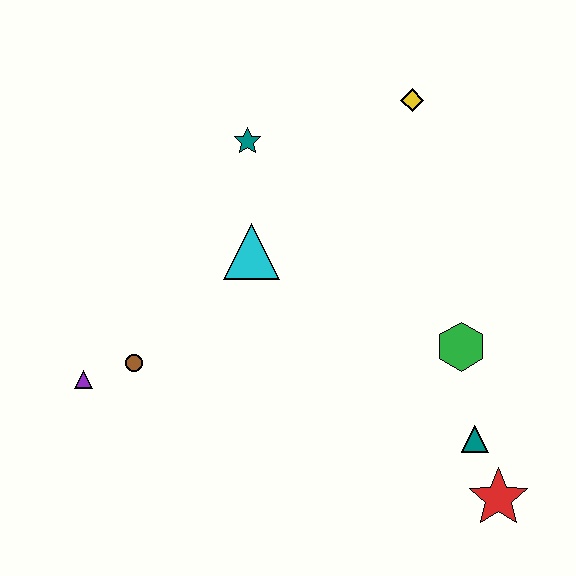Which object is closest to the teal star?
The cyan triangle is closest to the teal star.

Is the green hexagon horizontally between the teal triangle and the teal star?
Yes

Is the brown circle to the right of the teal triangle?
No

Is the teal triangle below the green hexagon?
Yes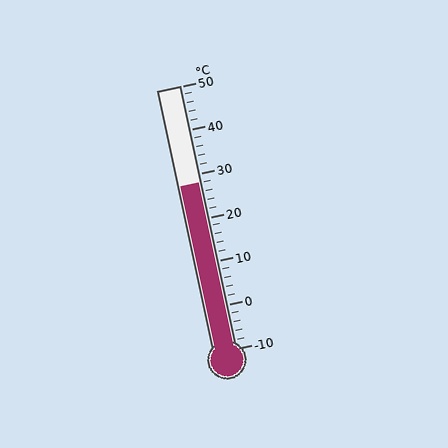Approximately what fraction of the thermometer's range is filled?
The thermometer is filled to approximately 65% of its range.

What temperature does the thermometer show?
The thermometer shows approximately 28°C.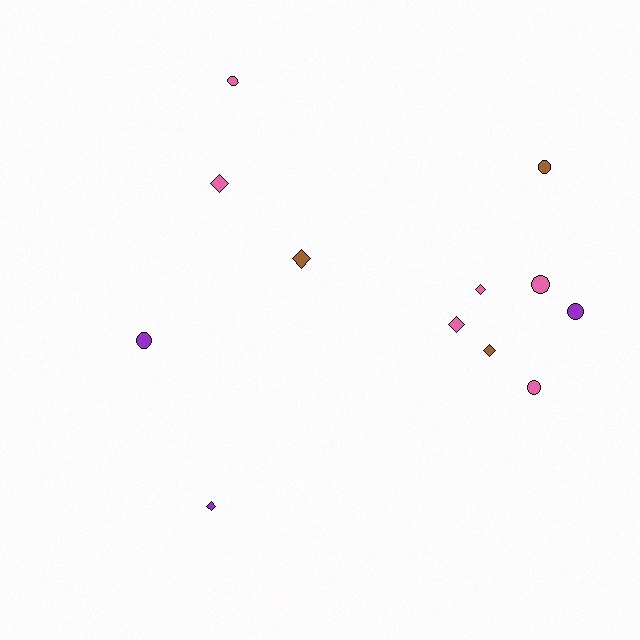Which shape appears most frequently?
Circle, with 6 objects.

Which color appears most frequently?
Pink, with 6 objects.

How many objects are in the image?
There are 12 objects.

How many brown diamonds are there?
There are 2 brown diamonds.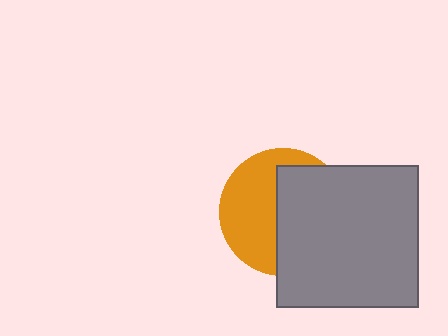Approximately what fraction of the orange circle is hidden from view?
Roughly 52% of the orange circle is hidden behind the gray square.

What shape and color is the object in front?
The object in front is a gray square.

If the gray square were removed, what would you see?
You would see the complete orange circle.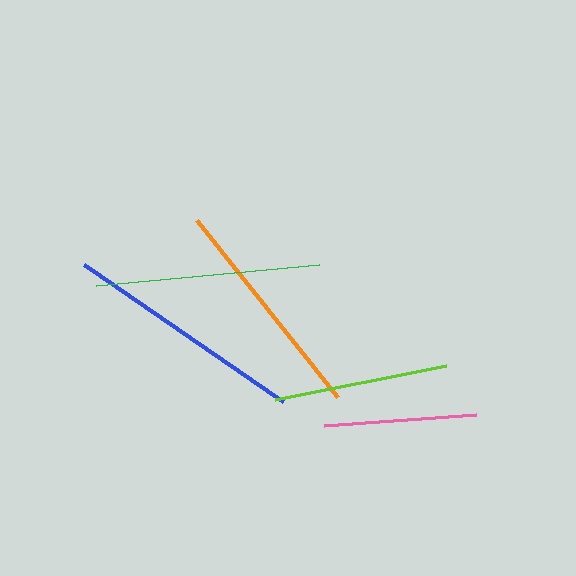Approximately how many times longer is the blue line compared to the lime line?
The blue line is approximately 1.4 times the length of the lime line.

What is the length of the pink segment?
The pink segment is approximately 152 pixels long.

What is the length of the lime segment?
The lime segment is approximately 175 pixels long.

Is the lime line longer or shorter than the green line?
The green line is longer than the lime line.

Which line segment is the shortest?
The pink line is the shortest at approximately 152 pixels.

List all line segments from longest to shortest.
From longest to shortest: blue, orange, green, lime, pink.